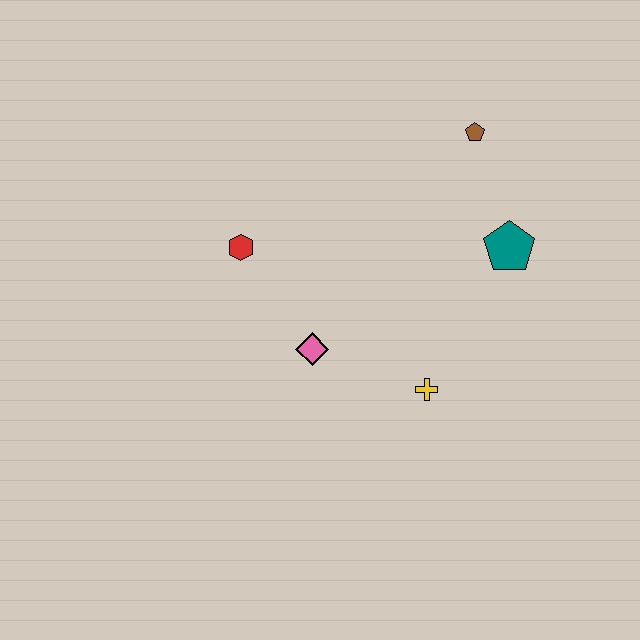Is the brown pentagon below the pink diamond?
No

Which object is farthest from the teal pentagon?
The red hexagon is farthest from the teal pentagon.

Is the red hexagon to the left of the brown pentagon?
Yes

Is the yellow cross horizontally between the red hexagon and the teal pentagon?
Yes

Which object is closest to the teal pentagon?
The brown pentagon is closest to the teal pentagon.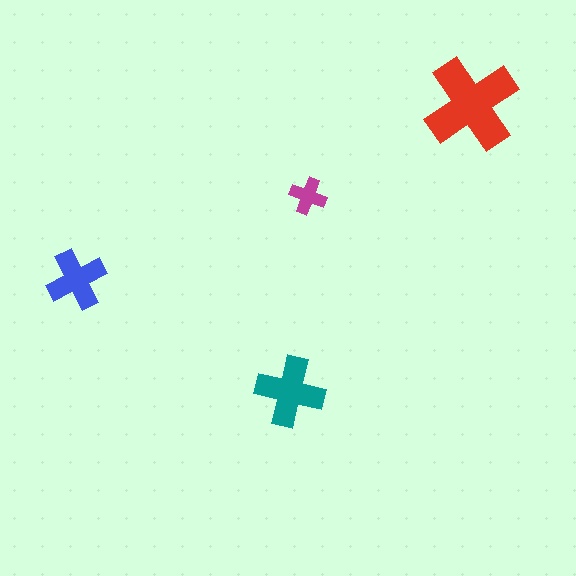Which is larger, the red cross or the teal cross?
The red one.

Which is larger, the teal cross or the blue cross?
The teal one.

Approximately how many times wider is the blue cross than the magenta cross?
About 1.5 times wider.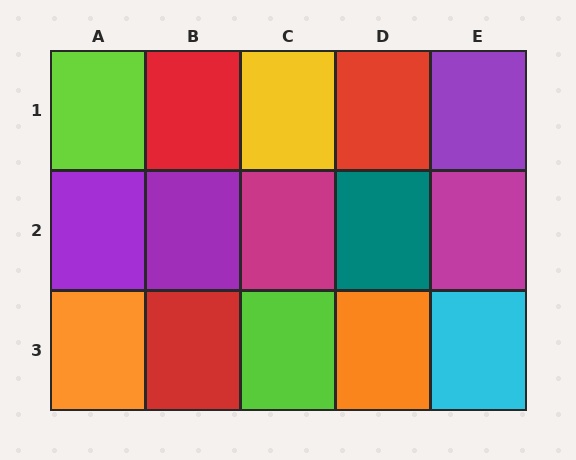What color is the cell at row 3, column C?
Lime.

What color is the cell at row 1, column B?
Red.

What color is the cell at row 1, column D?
Red.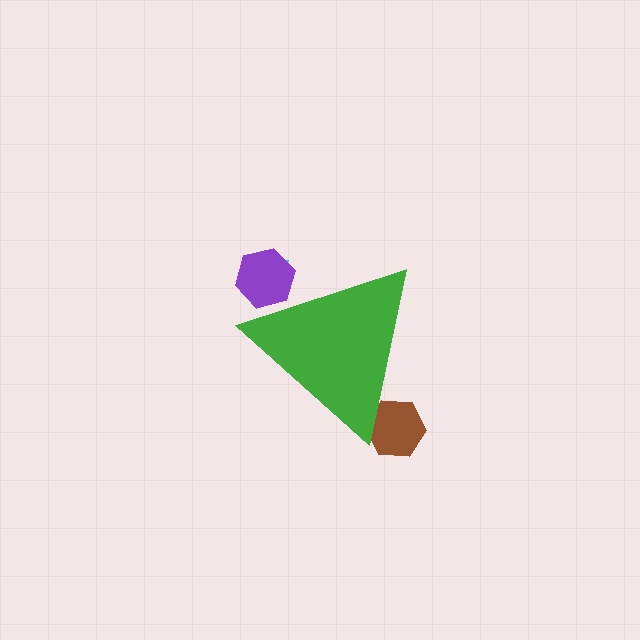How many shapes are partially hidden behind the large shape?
3 shapes are partially hidden.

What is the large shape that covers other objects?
A green triangle.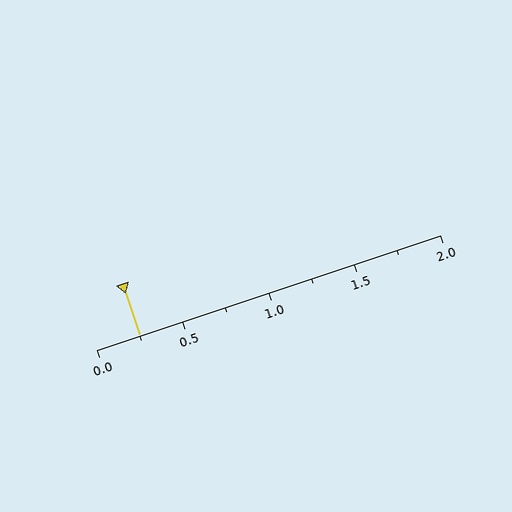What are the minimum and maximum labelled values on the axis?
The axis runs from 0.0 to 2.0.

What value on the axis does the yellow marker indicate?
The marker indicates approximately 0.25.